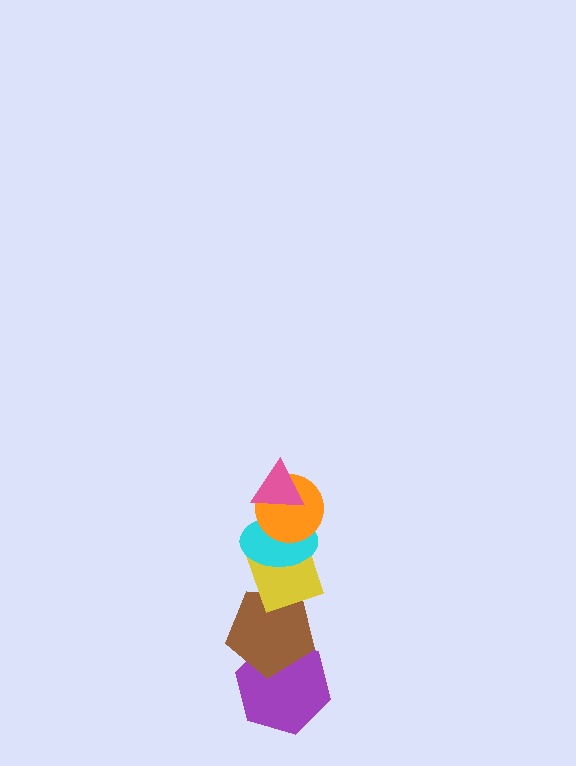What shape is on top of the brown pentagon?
The yellow diamond is on top of the brown pentagon.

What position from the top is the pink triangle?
The pink triangle is 1st from the top.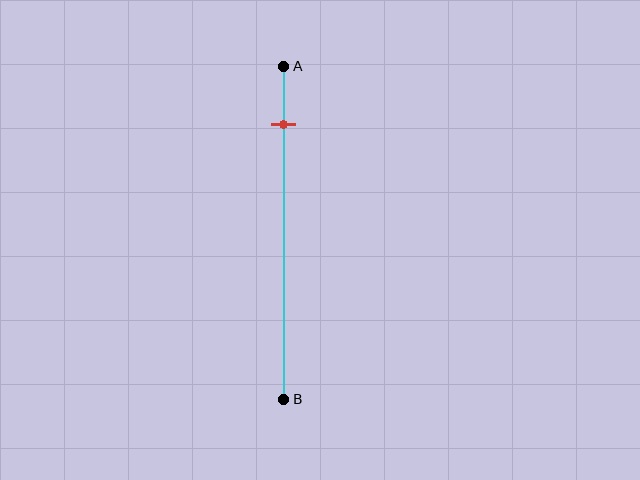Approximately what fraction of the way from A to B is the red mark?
The red mark is approximately 15% of the way from A to B.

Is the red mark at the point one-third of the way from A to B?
No, the mark is at about 15% from A, not at the 33% one-third point.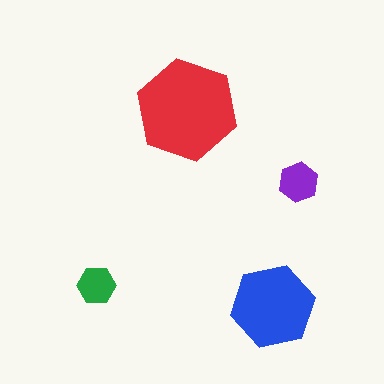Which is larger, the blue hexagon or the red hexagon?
The red one.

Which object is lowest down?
The blue hexagon is bottommost.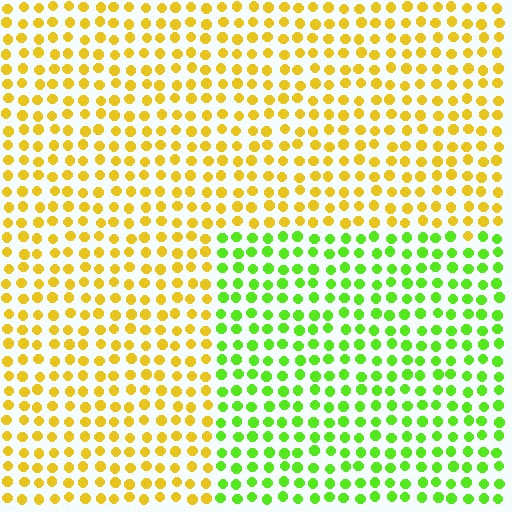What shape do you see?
I see a rectangle.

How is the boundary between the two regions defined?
The boundary is defined purely by a slight shift in hue (about 54 degrees). Spacing, size, and orientation are identical on both sides.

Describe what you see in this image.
The image is filled with small yellow elements in a uniform arrangement. A rectangle-shaped region is visible where the elements are tinted to a slightly different hue, forming a subtle color boundary.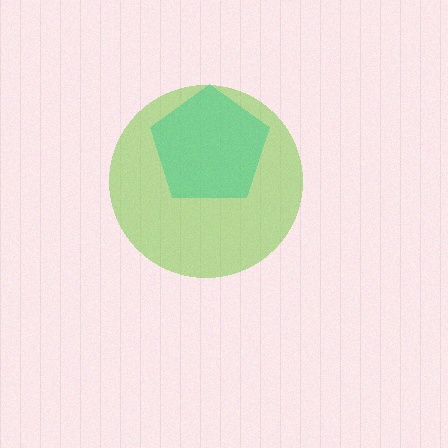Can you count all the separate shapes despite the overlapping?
Yes, there are 2 separate shapes.